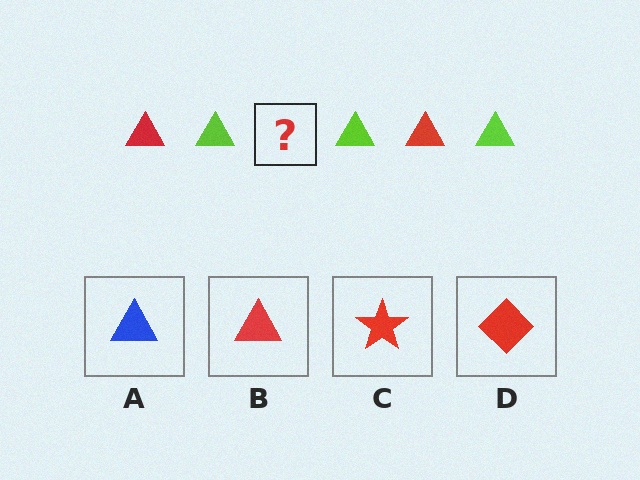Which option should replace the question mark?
Option B.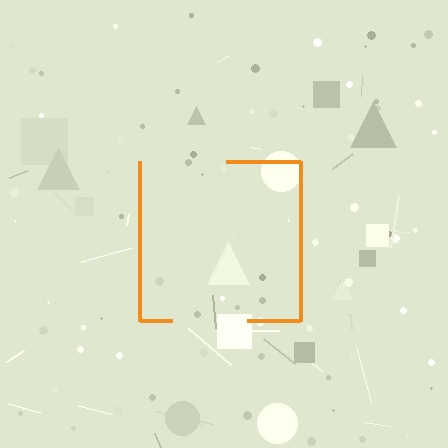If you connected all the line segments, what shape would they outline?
They would outline a square.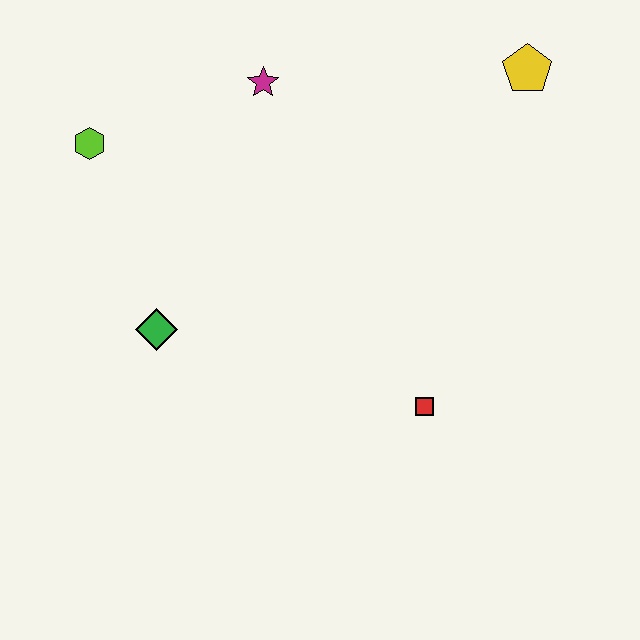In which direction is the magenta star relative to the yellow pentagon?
The magenta star is to the left of the yellow pentagon.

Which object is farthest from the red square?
The lime hexagon is farthest from the red square.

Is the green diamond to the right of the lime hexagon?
Yes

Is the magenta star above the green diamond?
Yes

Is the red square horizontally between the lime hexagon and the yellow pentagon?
Yes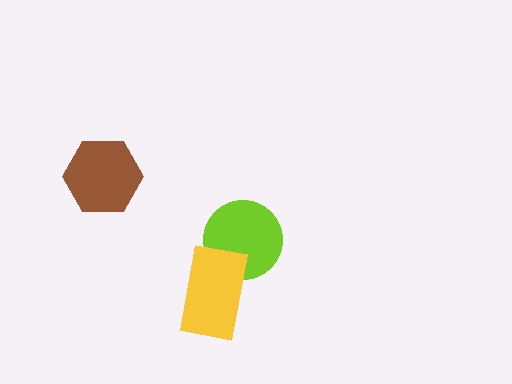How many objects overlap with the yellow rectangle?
1 object overlaps with the yellow rectangle.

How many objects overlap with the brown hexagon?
0 objects overlap with the brown hexagon.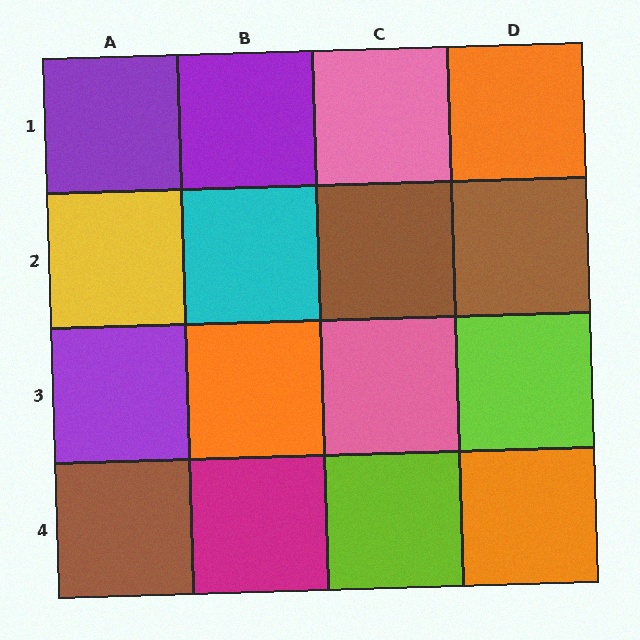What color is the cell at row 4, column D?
Orange.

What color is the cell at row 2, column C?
Brown.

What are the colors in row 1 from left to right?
Purple, purple, pink, orange.